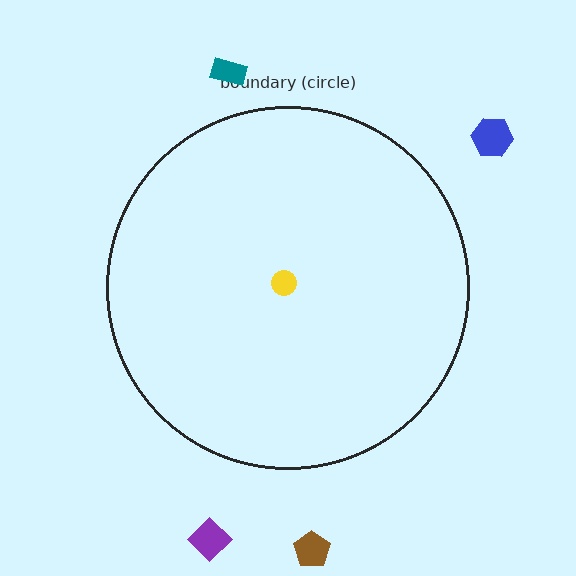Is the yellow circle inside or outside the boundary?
Inside.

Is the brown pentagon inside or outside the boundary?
Outside.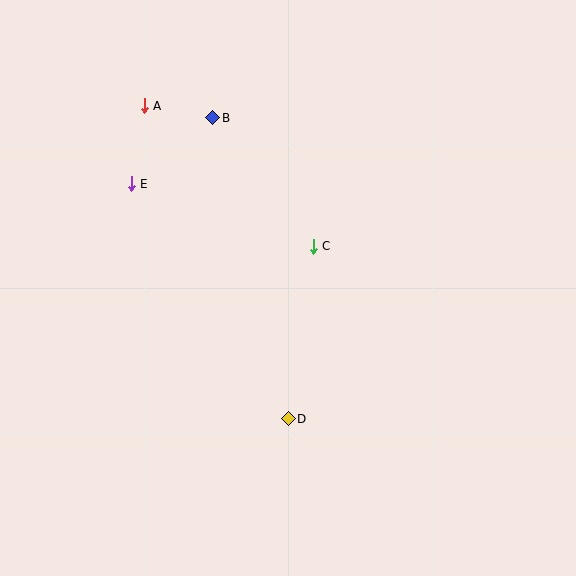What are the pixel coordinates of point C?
Point C is at (313, 246).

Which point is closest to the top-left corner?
Point A is closest to the top-left corner.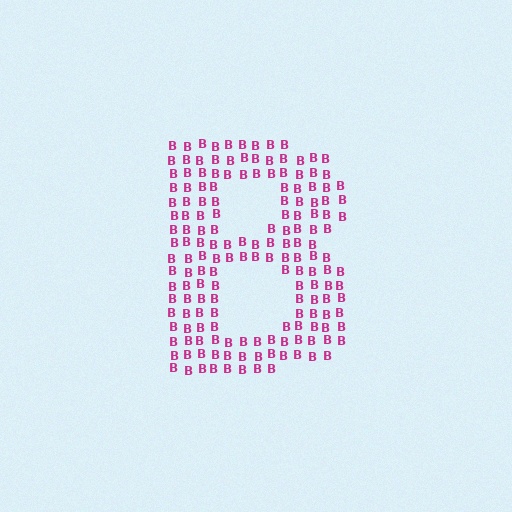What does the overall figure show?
The overall figure shows the letter B.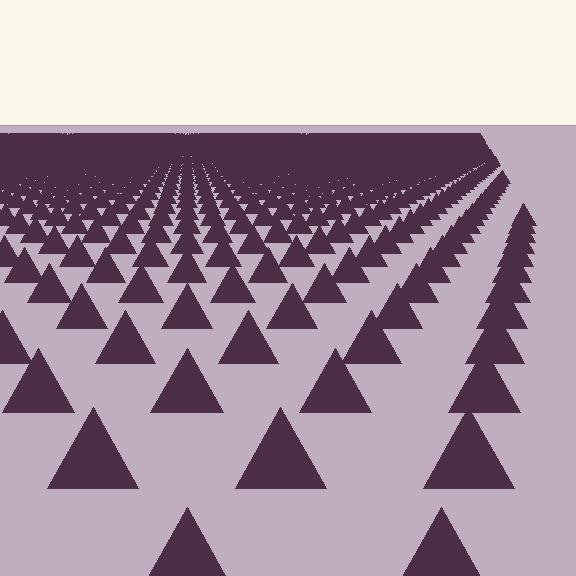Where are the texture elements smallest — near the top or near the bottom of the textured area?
Near the top.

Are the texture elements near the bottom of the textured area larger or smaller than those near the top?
Larger. Near the bottom, elements are closer to the viewer and appear at a bigger on-screen size.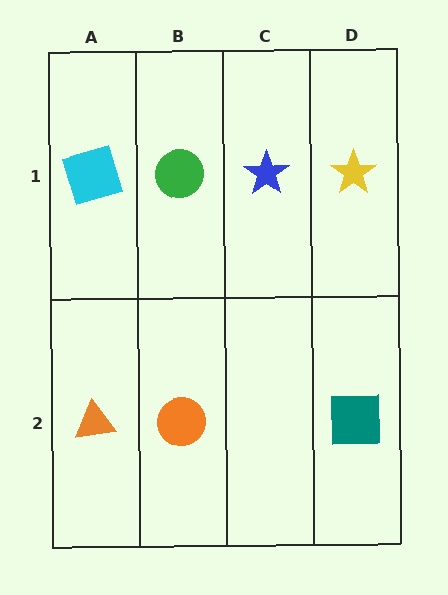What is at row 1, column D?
A yellow star.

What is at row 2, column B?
An orange circle.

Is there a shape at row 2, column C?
No, that cell is empty.